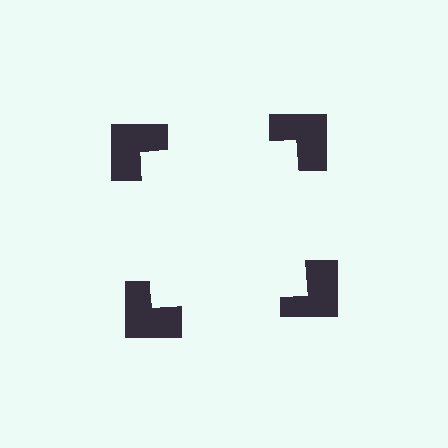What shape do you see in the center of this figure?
An illusory square — its edges are inferred from the aligned wedge cuts in the notched squares, not physically drawn.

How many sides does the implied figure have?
4 sides.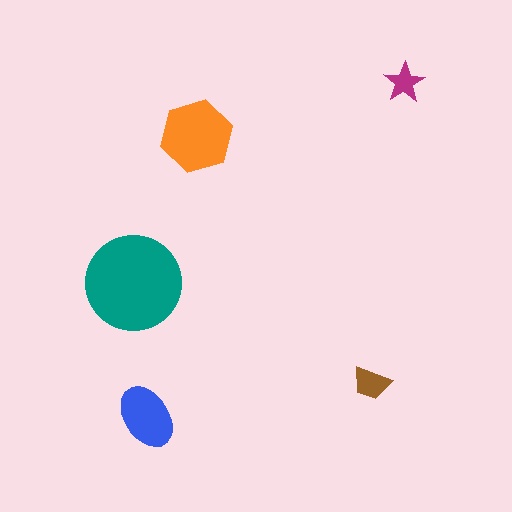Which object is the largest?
The teal circle.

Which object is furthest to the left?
The teal circle is leftmost.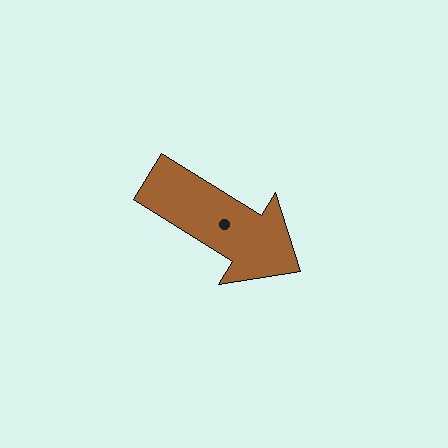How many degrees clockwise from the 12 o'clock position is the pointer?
Approximately 122 degrees.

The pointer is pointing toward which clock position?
Roughly 4 o'clock.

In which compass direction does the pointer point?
Southeast.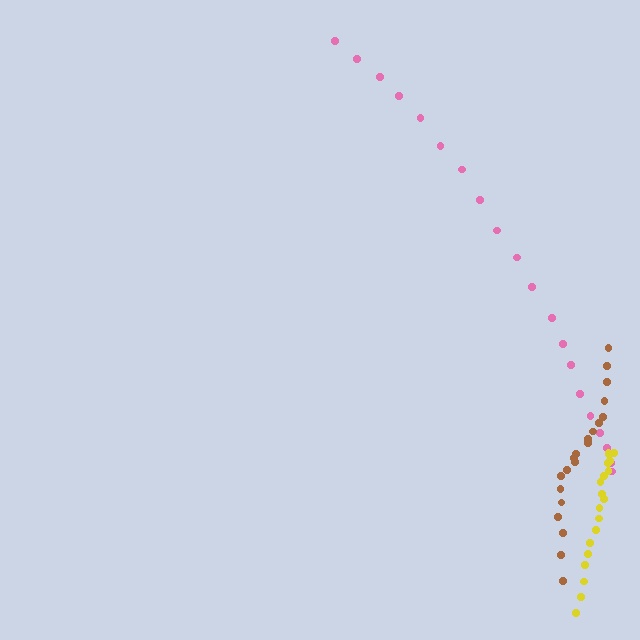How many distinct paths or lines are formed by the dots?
There are 3 distinct paths.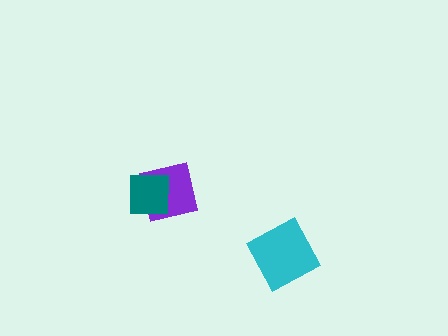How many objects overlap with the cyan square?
0 objects overlap with the cyan square.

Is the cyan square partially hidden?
No, no other shape covers it.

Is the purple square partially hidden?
Yes, it is partially covered by another shape.